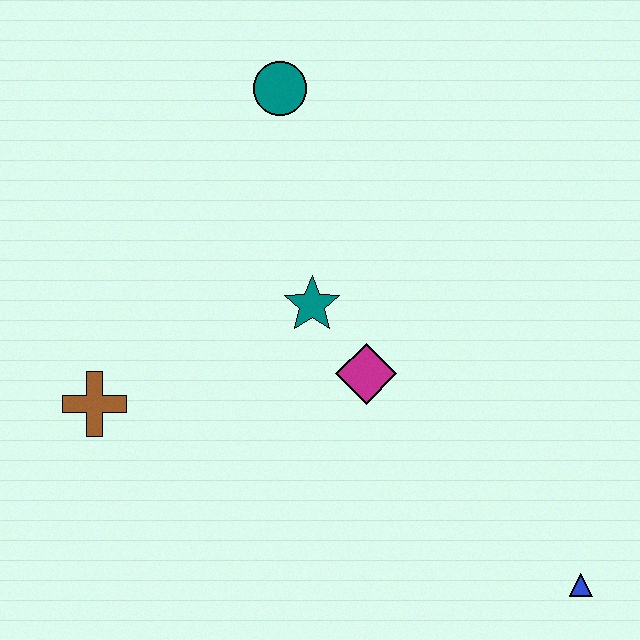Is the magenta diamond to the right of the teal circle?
Yes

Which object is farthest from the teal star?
The blue triangle is farthest from the teal star.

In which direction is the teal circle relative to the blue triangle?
The teal circle is above the blue triangle.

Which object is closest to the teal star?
The magenta diamond is closest to the teal star.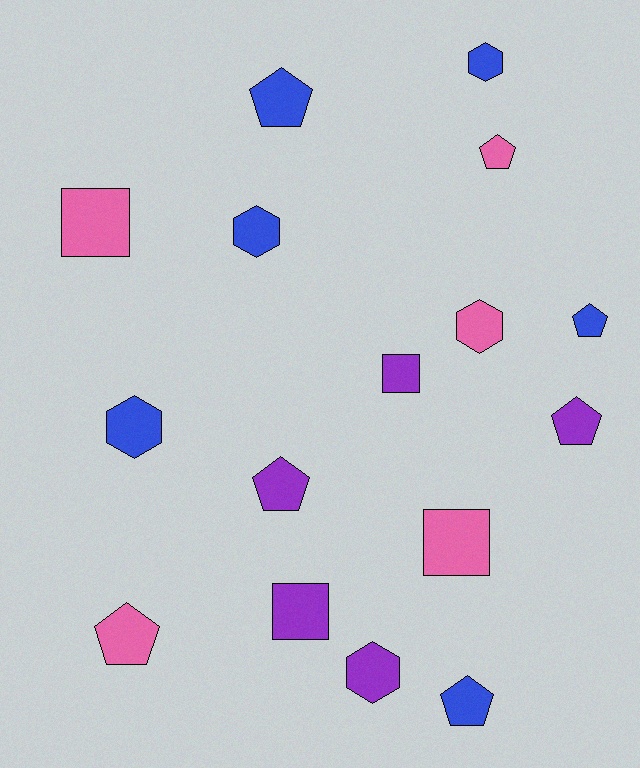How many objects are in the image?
There are 16 objects.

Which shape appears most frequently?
Pentagon, with 7 objects.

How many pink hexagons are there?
There is 1 pink hexagon.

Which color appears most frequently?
Blue, with 6 objects.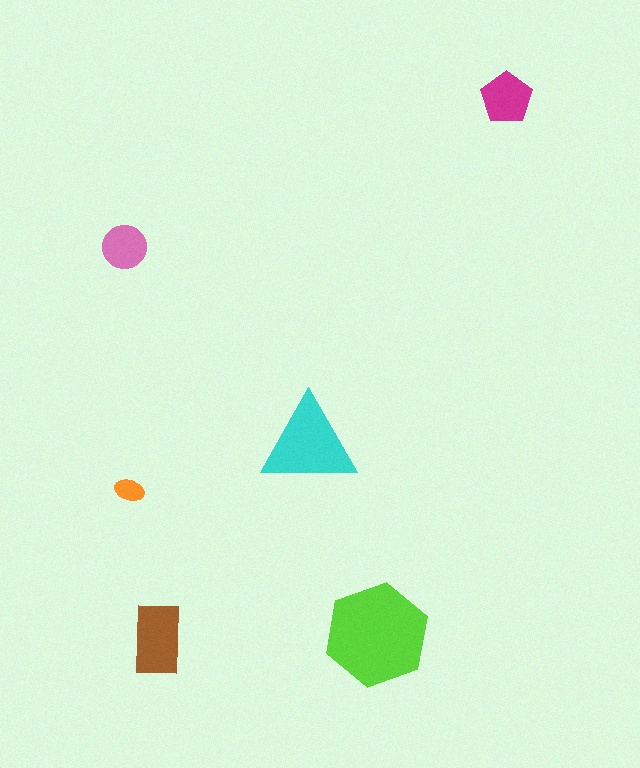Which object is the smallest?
The orange ellipse.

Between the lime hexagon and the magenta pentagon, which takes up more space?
The lime hexagon.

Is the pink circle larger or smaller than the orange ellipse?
Larger.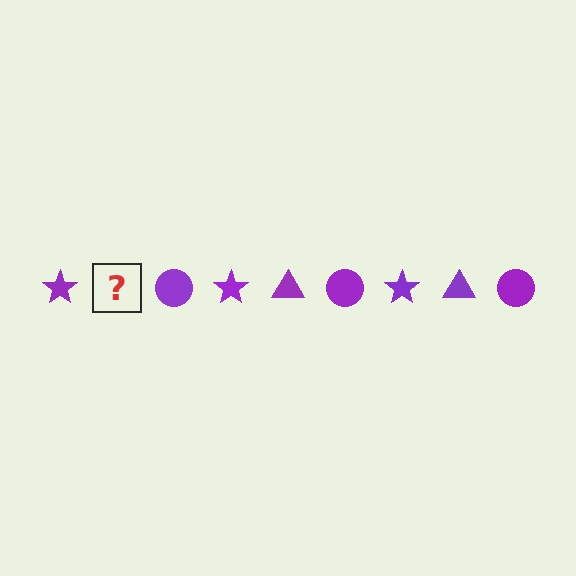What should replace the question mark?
The question mark should be replaced with a purple triangle.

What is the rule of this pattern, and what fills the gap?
The rule is that the pattern cycles through star, triangle, circle shapes in purple. The gap should be filled with a purple triangle.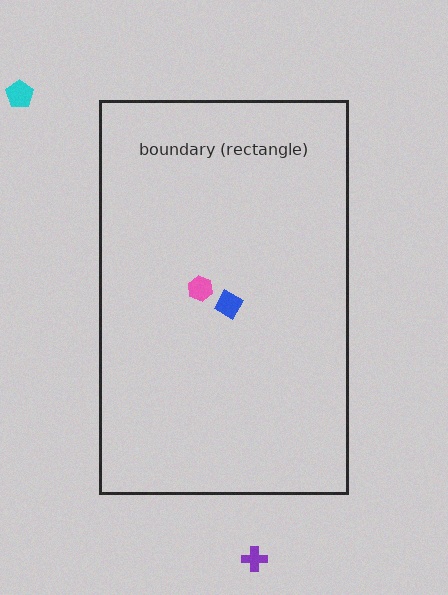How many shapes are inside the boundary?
2 inside, 2 outside.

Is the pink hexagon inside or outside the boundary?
Inside.